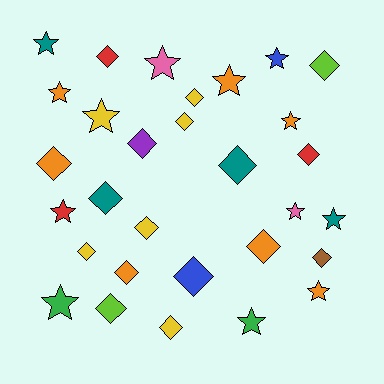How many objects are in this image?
There are 30 objects.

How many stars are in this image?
There are 13 stars.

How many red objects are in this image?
There are 3 red objects.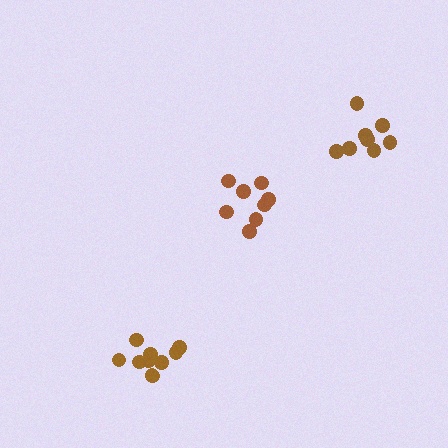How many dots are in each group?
Group 1: 10 dots, Group 2: 8 dots, Group 3: 8 dots (26 total).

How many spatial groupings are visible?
There are 3 spatial groupings.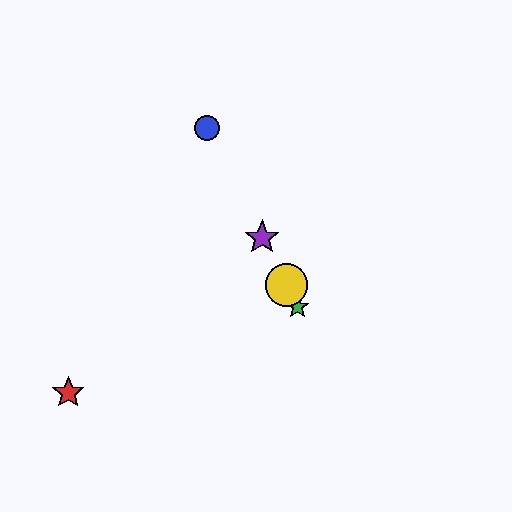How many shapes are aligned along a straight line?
4 shapes (the blue circle, the green star, the yellow circle, the purple star) are aligned along a straight line.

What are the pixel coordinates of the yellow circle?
The yellow circle is at (286, 285).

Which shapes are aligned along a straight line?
The blue circle, the green star, the yellow circle, the purple star are aligned along a straight line.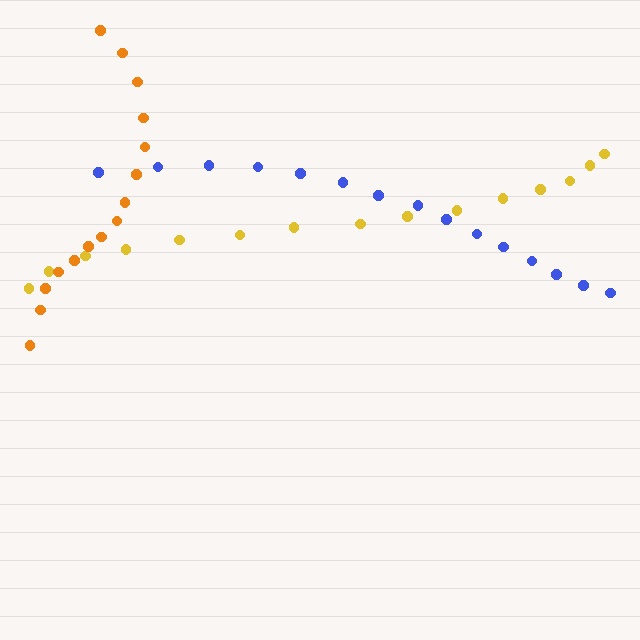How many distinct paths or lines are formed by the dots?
There are 3 distinct paths.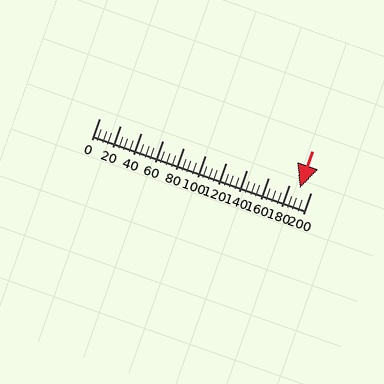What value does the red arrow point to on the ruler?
The red arrow points to approximately 190.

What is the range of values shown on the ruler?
The ruler shows values from 0 to 200.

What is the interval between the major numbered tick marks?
The major tick marks are spaced 20 units apart.